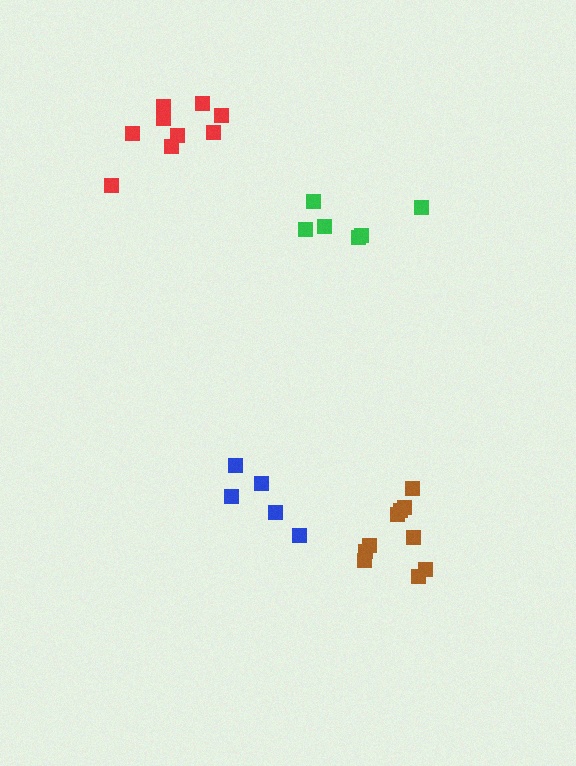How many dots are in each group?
Group 1: 9 dots, Group 2: 5 dots, Group 3: 6 dots, Group 4: 10 dots (30 total).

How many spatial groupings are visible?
There are 4 spatial groupings.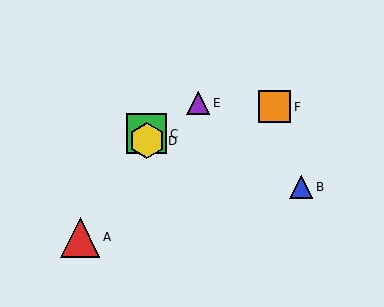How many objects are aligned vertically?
2 objects (C, D) are aligned vertically.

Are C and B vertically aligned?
No, C is at x≈147 and B is at x≈301.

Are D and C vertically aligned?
Yes, both are at x≈147.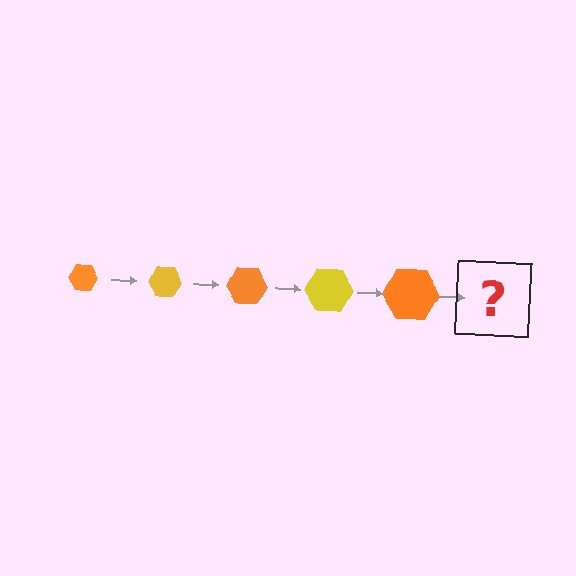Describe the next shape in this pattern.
It should be a yellow hexagon, larger than the previous one.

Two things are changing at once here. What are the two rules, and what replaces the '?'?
The two rules are that the hexagon grows larger each step and the color cycles through orange and yellow. The '?' should be a yellow hexagon, larger than the previous one.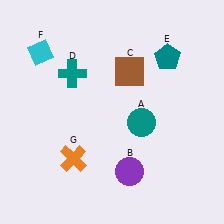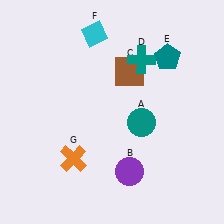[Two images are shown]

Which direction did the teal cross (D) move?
The teal cross (D) moved right.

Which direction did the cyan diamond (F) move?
The cyan diamond (F) moved right.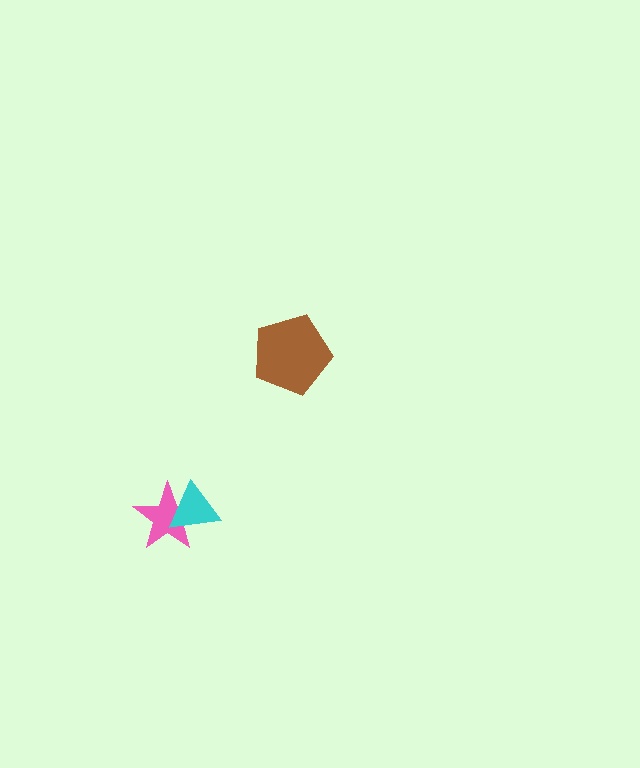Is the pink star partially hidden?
Yes, it is partially covered by another shape.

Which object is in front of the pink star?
The cyan triangle is in front of the pink star.